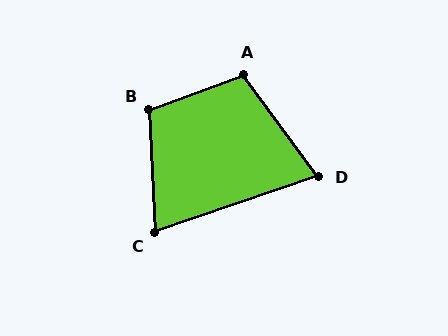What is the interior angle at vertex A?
Approximately 106 degrees (obtuse).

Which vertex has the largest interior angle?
B, at approximately 108 degrees.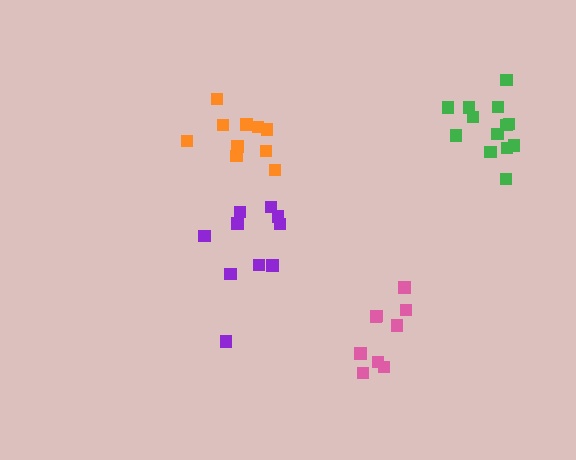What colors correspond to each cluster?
The clusters are colored: purple, pink, orange, green.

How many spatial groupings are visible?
There are 4 spatial groupings.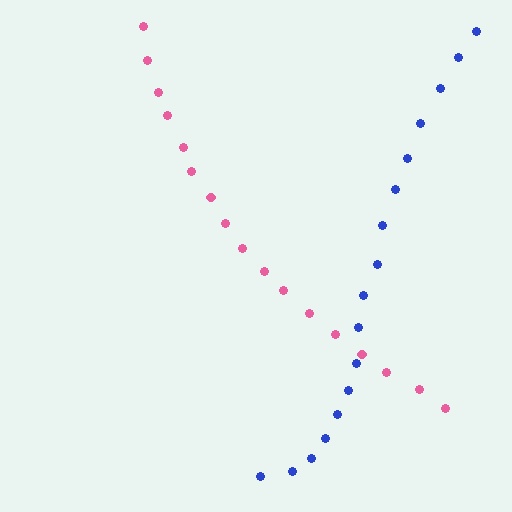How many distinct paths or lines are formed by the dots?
There are 2 distinct paths.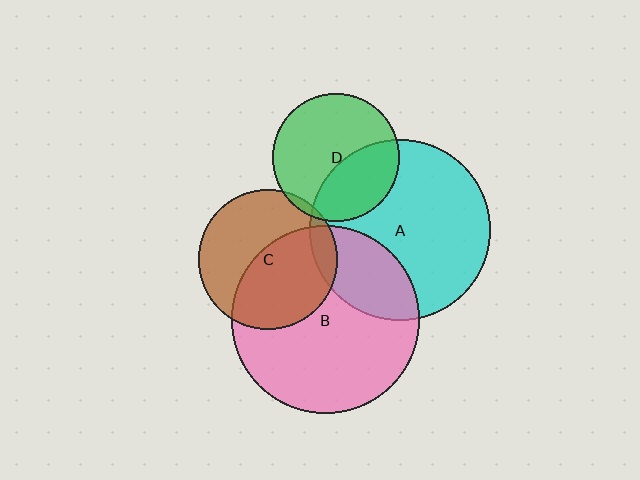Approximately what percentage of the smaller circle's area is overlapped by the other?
Approximately 10%.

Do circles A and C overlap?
Yes.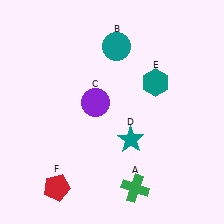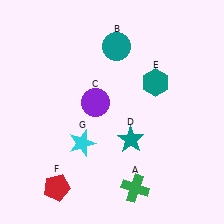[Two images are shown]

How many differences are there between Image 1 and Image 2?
There is 1 difference between the two images.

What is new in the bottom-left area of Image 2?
A cyan star (G) was added in the bottom-left area of Image 2.